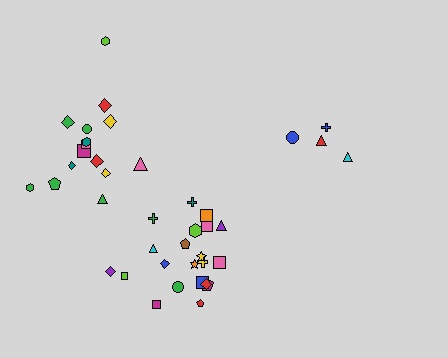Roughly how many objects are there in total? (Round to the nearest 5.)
Roughly 40 objects in total.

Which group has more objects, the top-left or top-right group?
The top-left group.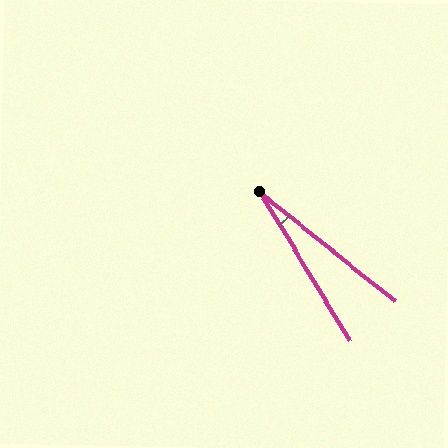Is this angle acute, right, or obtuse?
It is acute.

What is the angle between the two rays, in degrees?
Approximately 20 degrees.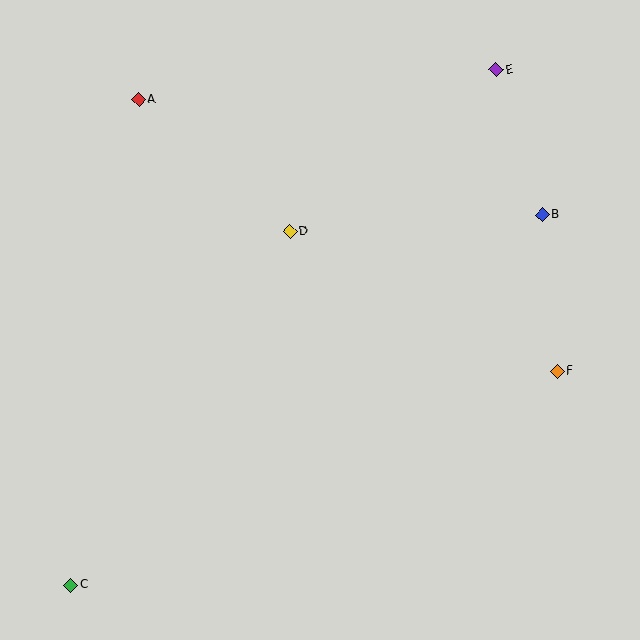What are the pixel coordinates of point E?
Point E is at (496, 70).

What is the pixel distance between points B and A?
The distance between B and A is 420 pixels.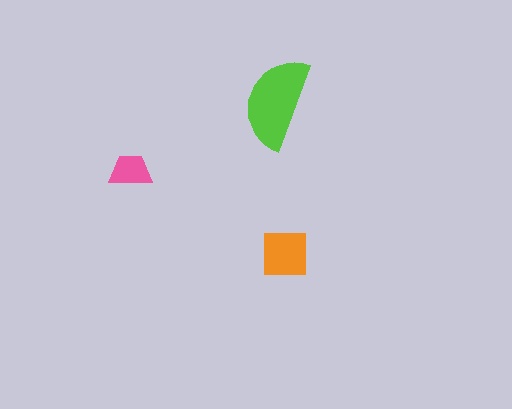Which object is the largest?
The lime semicircle.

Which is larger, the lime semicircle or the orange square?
The lime semicircle.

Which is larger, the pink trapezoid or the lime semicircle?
The lime semicircle.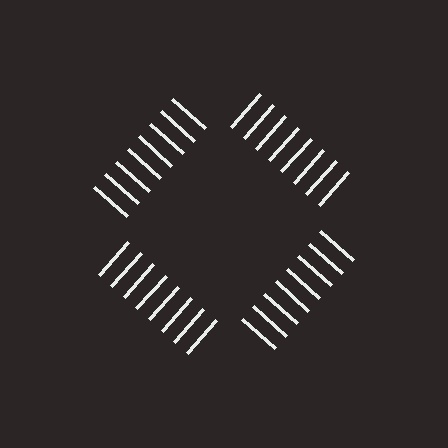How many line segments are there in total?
32 — 8 along each of the 4 edges.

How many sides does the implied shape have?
4 sides — the line-ends trace a square.